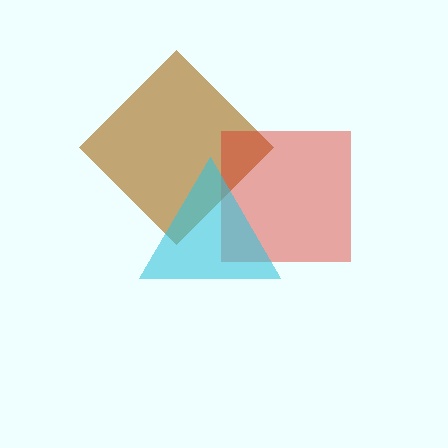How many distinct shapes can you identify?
There are 3 distinct shapes: a brown diamond, a red square, a cyan triangle.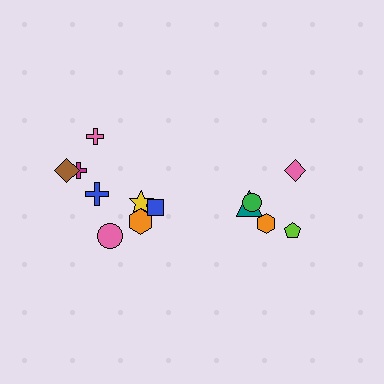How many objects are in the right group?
There are 5 objects.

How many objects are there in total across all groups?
There are 13 objects.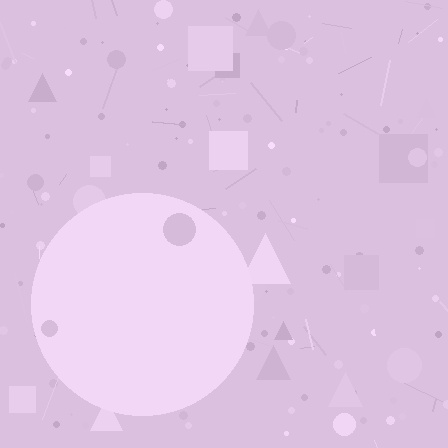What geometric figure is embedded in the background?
A circle is embedded in the background.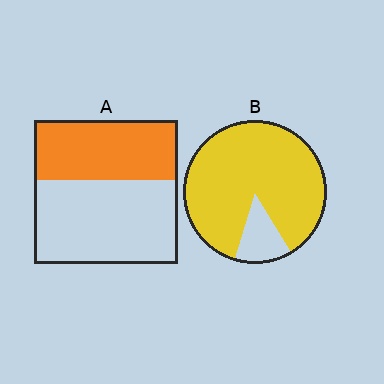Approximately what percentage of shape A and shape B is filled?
A is approximately 40% and B is approximately 85%.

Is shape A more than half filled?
No.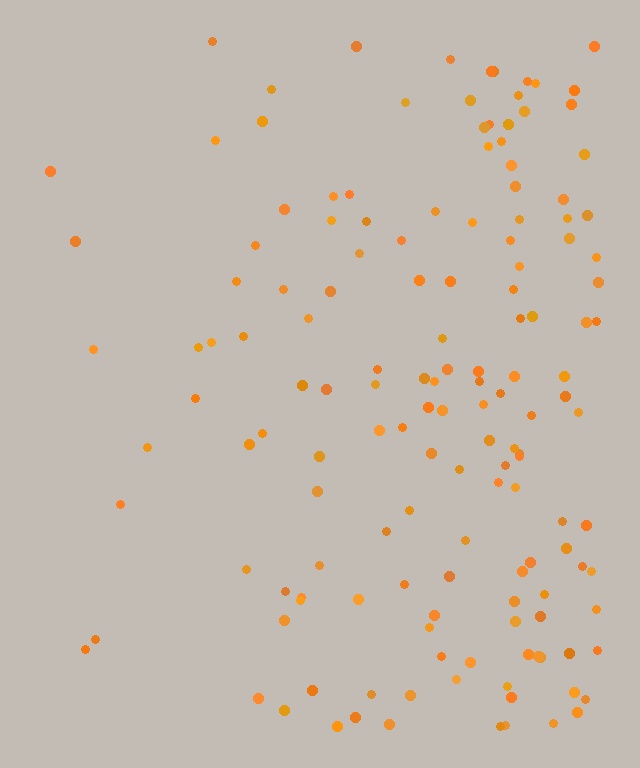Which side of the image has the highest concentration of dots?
The right.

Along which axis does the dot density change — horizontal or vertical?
Horizontal.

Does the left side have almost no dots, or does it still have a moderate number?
Still a moderate number, just noticeably fewer than the right.